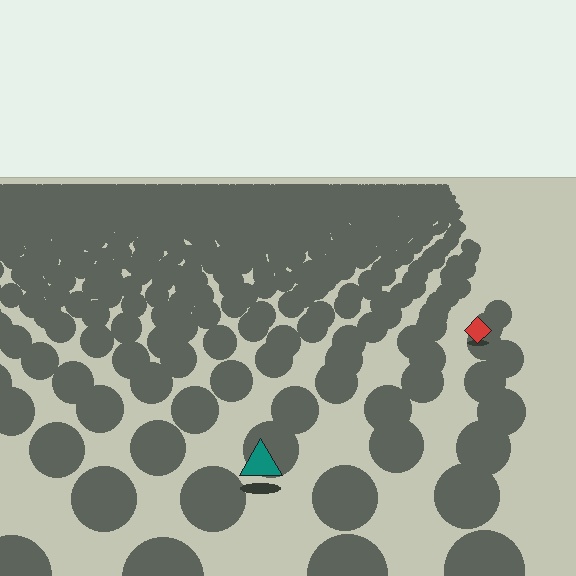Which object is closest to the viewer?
The teal triangle is closest. The texture marks near it are larger and more spread out.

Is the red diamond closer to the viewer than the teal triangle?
No. The teal triangle is closer — you can tell from the texture gradient: the ground texture is coarser near it.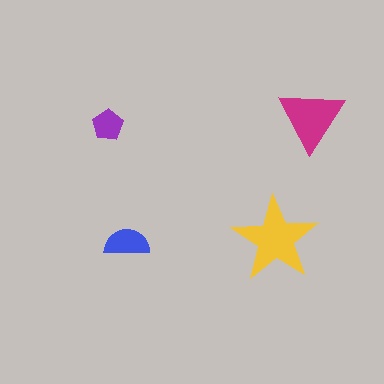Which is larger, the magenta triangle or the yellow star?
The yellow star.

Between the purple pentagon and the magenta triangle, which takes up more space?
The magenta triangle.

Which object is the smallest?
The purple pentagon.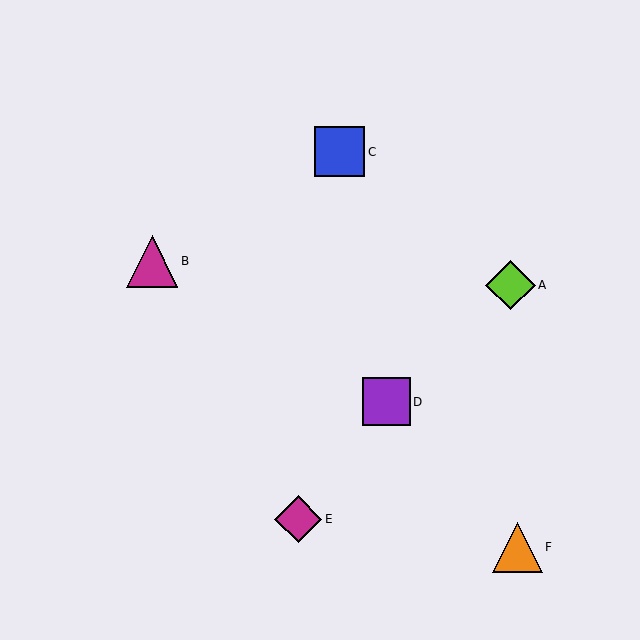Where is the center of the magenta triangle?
The center of the magenta triangle is at (152, 261).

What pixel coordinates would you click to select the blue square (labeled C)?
Click at (340, 152) to select the blue square C.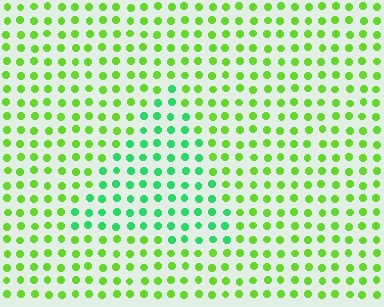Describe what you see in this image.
The image is filled with small lime elements in a uniform arrangement. A triangle-shaped region is visible where the elements are tinted to a slightly different hue, forming a subtle color boundary.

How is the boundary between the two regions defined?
The boundary is defined purely by a slight shift in hue (about 41 degrees). Spacing, size, and orientation are identical on both sides.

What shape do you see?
I see a triangle.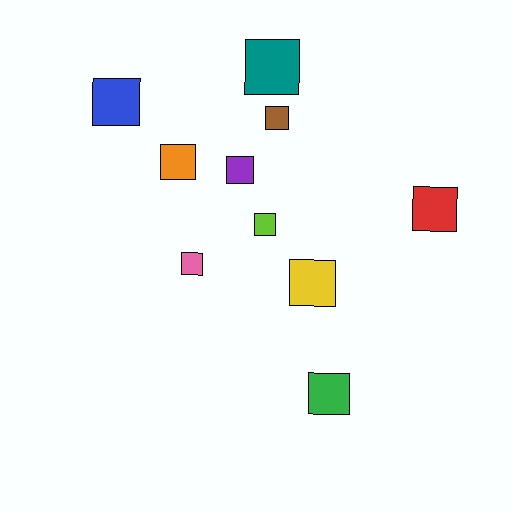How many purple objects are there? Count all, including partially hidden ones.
There is 1 purple object.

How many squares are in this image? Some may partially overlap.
There are 10 squares.